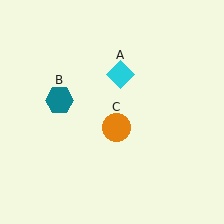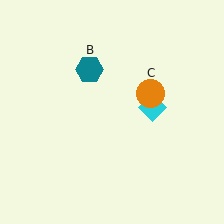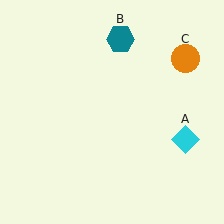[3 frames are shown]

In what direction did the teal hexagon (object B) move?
The teal hexagon (object B) moved up and to the right.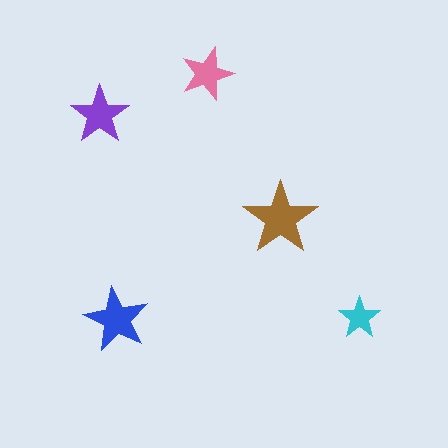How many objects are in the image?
There are 5 objects in the image.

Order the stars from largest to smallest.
the brown one, the blue one, the purple one, the pink one, the cyan one.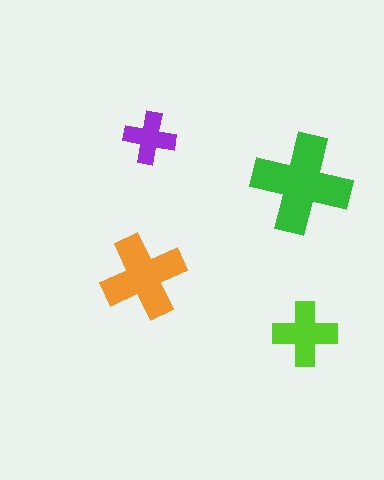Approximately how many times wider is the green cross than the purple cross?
About 2 times wider.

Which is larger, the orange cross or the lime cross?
The orange one.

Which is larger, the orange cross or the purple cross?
The orange one.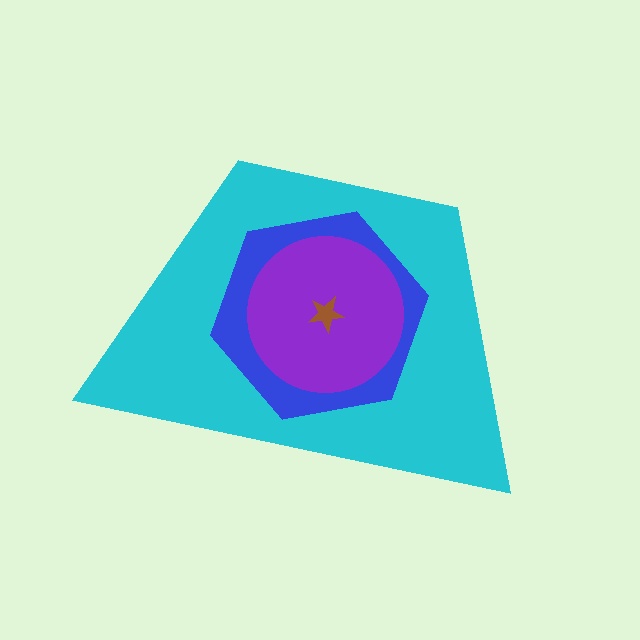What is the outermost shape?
The cyan trapezoid.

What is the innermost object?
The brown star.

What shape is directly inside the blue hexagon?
The purple circle.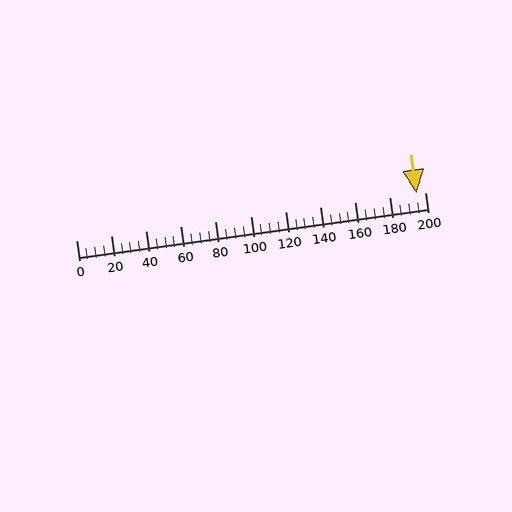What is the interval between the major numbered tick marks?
The major tick marks are spaced 20 units apart.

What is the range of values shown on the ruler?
The ruler shows values from 0 to 200.